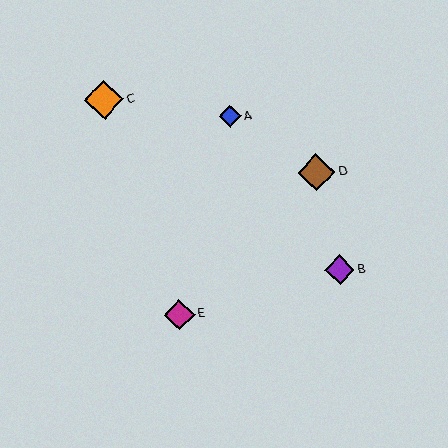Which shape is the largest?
The orange diamond (labeled C) is the largest.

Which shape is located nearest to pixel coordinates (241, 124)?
The blue diamond (labeled A) at (230, 116) is nearest to that location.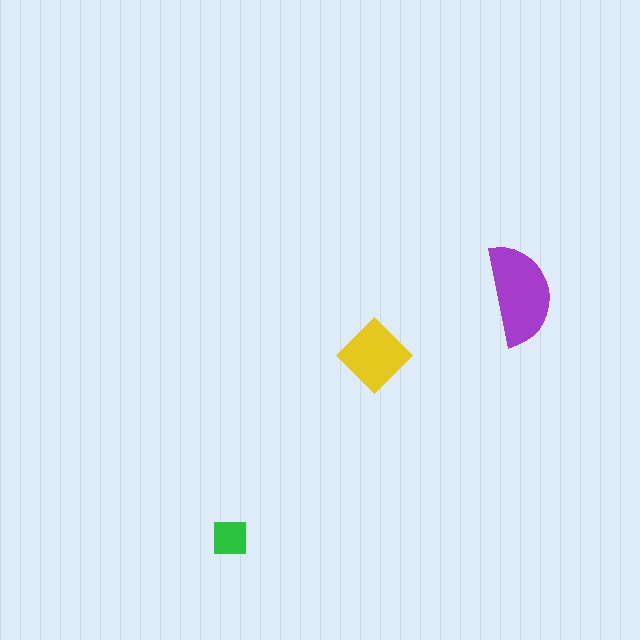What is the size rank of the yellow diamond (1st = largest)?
2nd.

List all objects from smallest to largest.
The green square, the yellow diamond, the purple semicircle.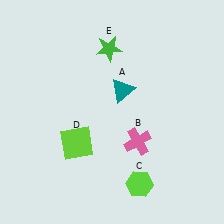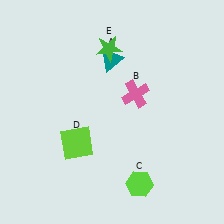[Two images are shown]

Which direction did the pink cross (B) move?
The pink cross (B) moved up.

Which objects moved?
The objects that moved are: the teal triangle (A), the pink cross (B).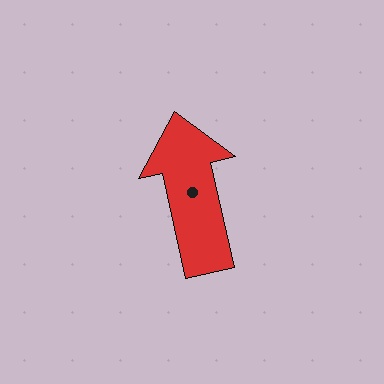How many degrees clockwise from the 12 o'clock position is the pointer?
Approximately 348 degrees.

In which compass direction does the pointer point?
North.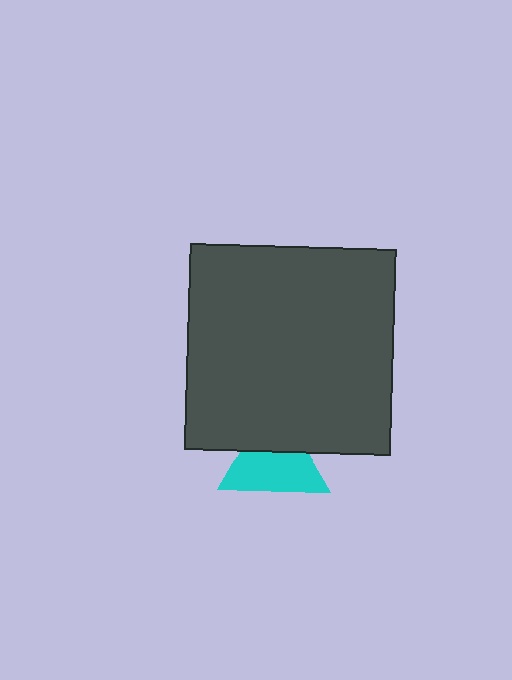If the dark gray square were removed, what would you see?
You would see the complete cyan triangle.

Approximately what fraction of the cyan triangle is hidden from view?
Roughly 35% of the cyan triangle is hidden behind the dark gray square.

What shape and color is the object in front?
The object in front is a dark gray square.